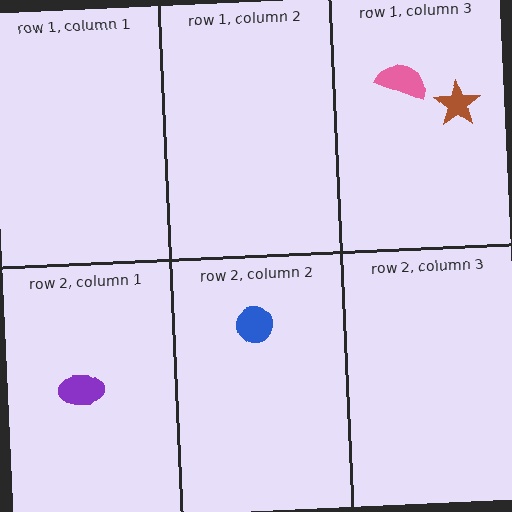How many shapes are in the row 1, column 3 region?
2.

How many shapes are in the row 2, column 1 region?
1.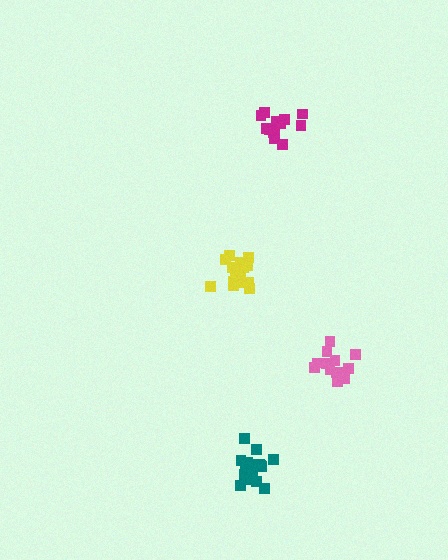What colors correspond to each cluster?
The clusters are colored: pink, magenta, teal, yellow.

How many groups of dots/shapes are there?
There are 4 groups.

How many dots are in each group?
Group 1: 14 dots, Group 2: 14 dots, Group 3: 18 dots, Group 4: 17 dots (63 total).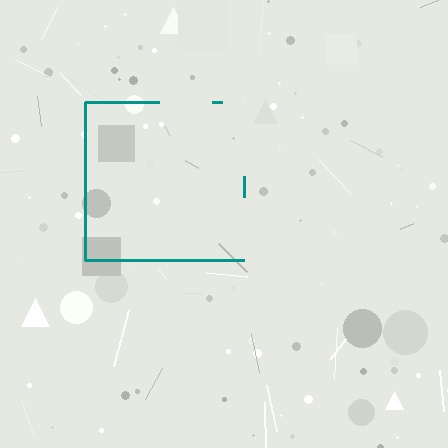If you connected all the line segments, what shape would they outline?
They would outline a square.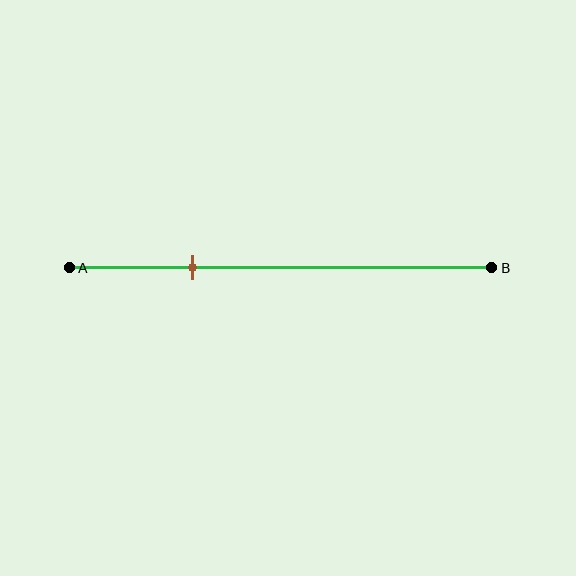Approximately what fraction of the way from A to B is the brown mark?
The brown mark is approximately 30% of the way from A to B.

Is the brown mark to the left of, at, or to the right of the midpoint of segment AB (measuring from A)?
The brown mark is to the left of the midpoint of segment AB.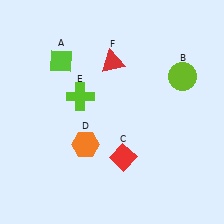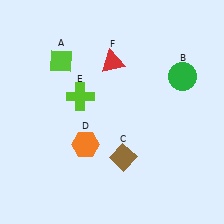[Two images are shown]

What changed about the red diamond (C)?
In Image 1, C is red. In Image 2, it changed to brown.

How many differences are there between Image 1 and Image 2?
There are 2 differences between the two images.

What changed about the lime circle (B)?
In Image 1, B is lime. In Image 2, it changed to green.